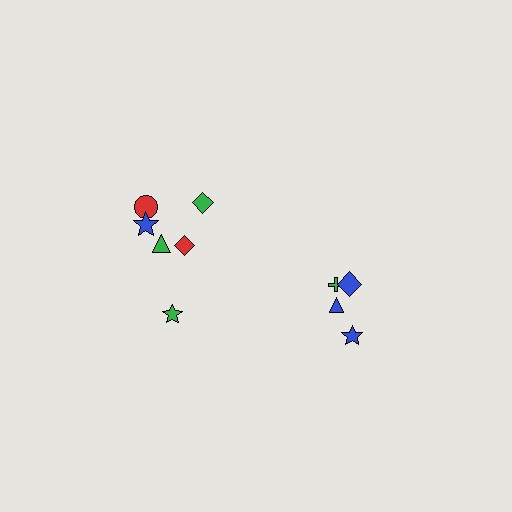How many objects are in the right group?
There are 4 objects.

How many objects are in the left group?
There are 6 objects.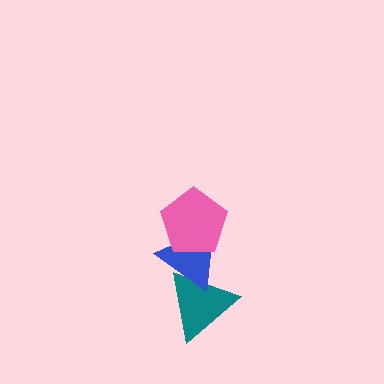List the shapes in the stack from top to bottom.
From top to bottom: the pink pentagon, the blue triangle, the teal triangle.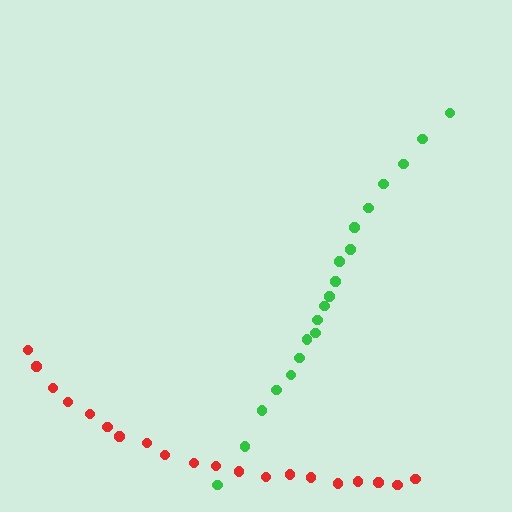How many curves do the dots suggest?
There are 2 distinct paths.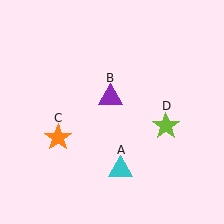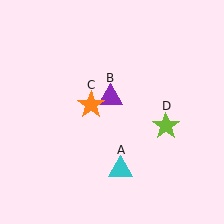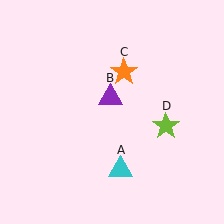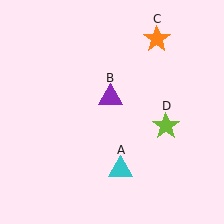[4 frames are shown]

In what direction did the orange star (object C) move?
The orange star (object C) moved up and to the right.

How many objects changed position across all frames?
1 object changed position: orange star (object C).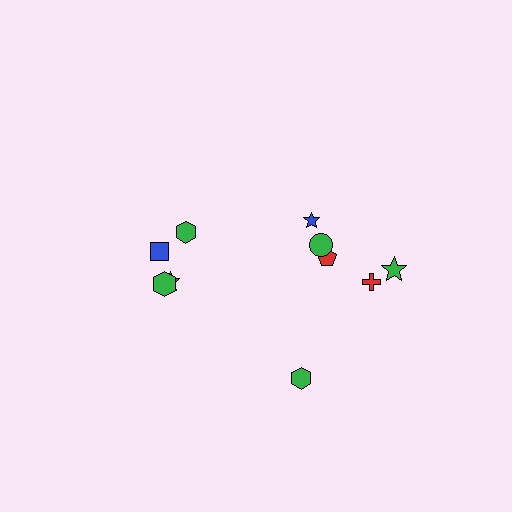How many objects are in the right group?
There are 6 objects.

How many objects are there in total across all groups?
There are 10 objects.